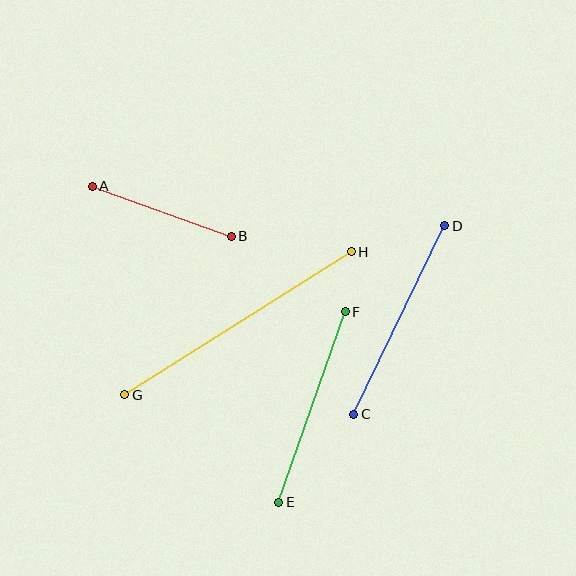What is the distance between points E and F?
The distance is approximately 202 pixels.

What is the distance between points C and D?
The distance is approximately 209 pixels.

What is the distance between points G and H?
The distance is approximately 268 pixels.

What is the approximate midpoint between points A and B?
The midpoint is at approximately (162, 211) pixels.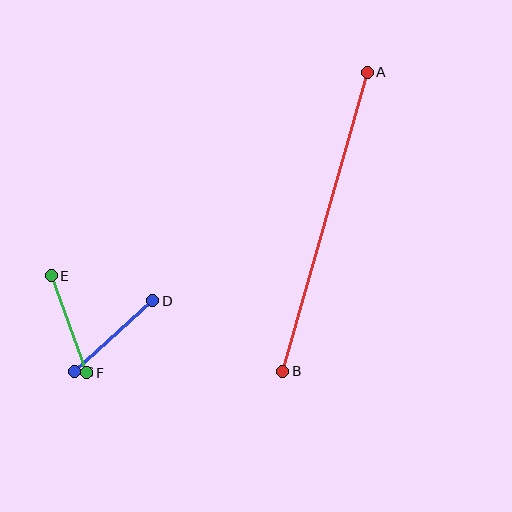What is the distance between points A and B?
The distance is approximately 311 pixels.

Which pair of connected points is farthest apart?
Points A and B are farthest apart.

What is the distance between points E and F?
The distance is approximately 103 pixels.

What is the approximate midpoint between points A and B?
The midpoint is at approximately (325, 222) pixels.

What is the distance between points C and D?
The distance is approximately 105 pixels.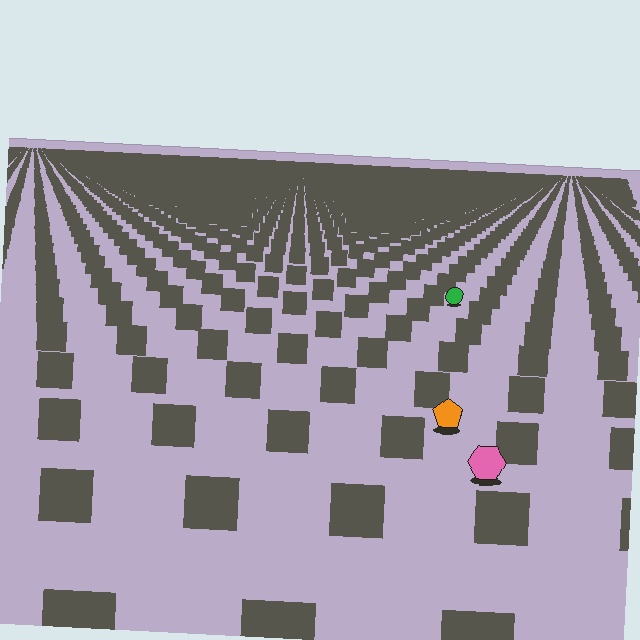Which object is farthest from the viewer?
The green circle is farthest from the viewer. It appears smaller and the ground texture around it is denser.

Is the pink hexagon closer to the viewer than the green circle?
Yes. The pink hexagon is closer — you can tell from the texture gradient: the ground texture is coarser near it.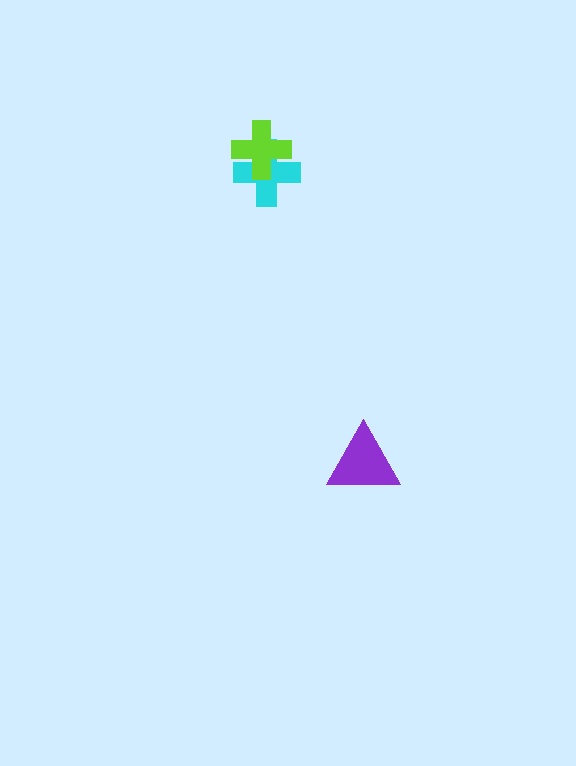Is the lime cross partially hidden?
No, no other shape covers it.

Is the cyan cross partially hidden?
Yes, it is partially covered by another shape.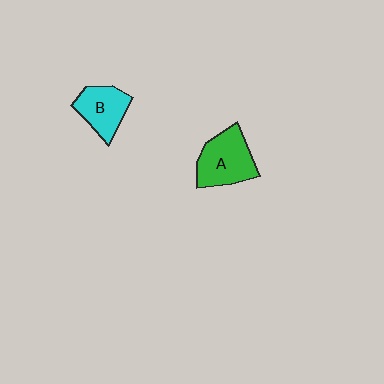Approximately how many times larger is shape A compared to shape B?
Approximately 1.3 times.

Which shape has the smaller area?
Shape B (cyan).